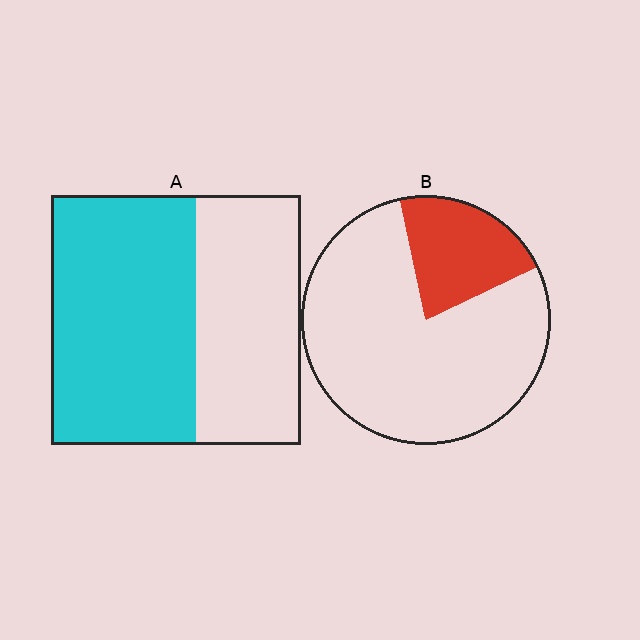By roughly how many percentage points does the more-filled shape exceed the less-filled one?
By roughly 35 percentage points (A over B).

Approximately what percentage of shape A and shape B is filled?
A is approximately 60% and B is approximately 20%.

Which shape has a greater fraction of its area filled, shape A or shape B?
Shape A.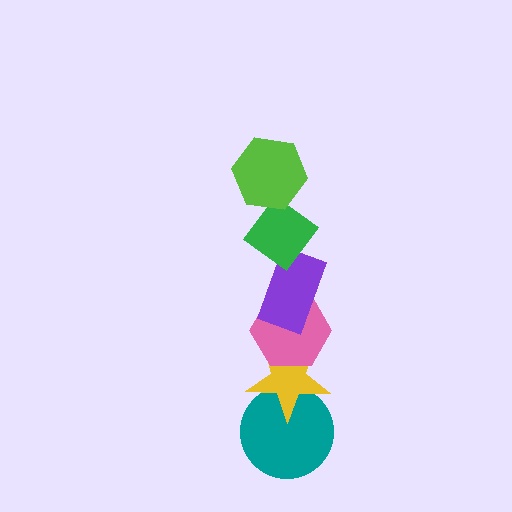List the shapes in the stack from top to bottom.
From top to bottom: the lime hexagon, the green diamond, the purple rectangle, the pink hexagon, the yellow star, the teal circle.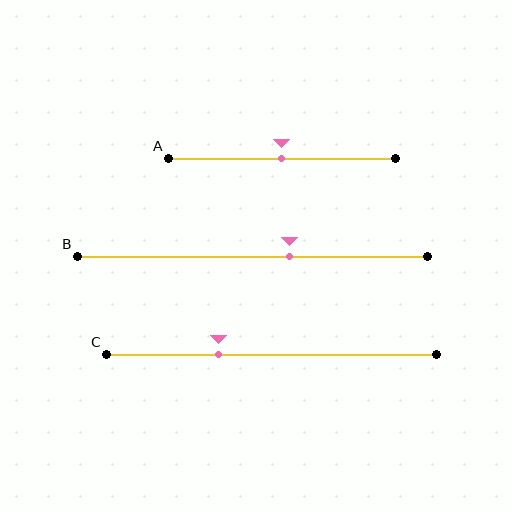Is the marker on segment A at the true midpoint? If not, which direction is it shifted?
Yes, the marker on segment A is at the true midpoint.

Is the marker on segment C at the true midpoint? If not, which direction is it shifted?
No, the marker on segment C is shifted to the left by about 16% of the segment length.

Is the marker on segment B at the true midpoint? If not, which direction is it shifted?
No, the marker on segment B is shifted to the right by about 11% of the segment length.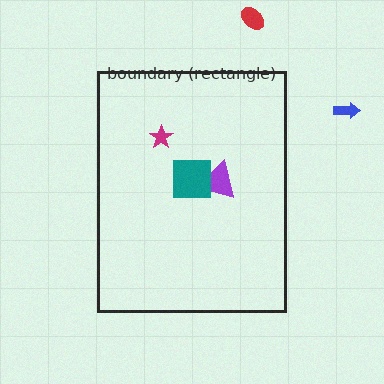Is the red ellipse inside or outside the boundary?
Outside.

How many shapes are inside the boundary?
3 inside, 2 outside.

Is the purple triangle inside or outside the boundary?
Inside.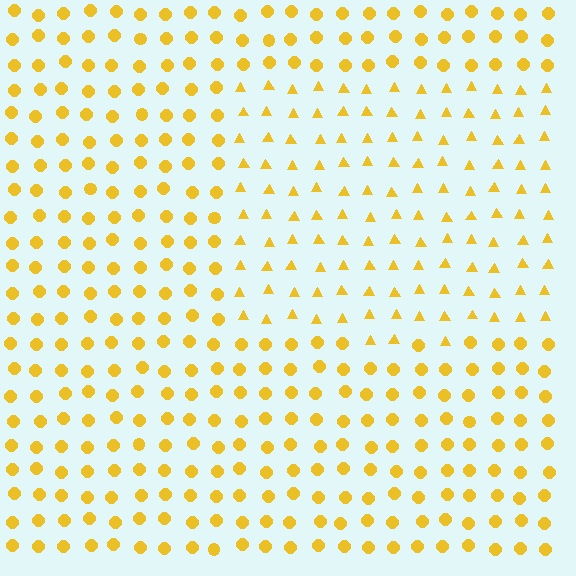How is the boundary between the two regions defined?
The boundary is defined by a change in element shape: triangles inside vs. circles outside. All elements share the same color and spacing.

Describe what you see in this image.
The image is filled with small yellow elements arranged in a uniform grid. A rectangle-shaped region contains triangles, while the surrounding area contains circles. The boundary is defined purely by the change in element shape.